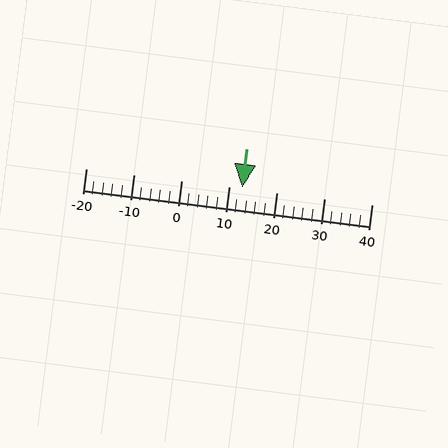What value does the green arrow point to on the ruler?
The green arrow points to approximately 13.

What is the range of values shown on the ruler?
The ruler shows values from -20 to 40.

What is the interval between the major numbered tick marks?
The major tick marks are spaced 10 units apart.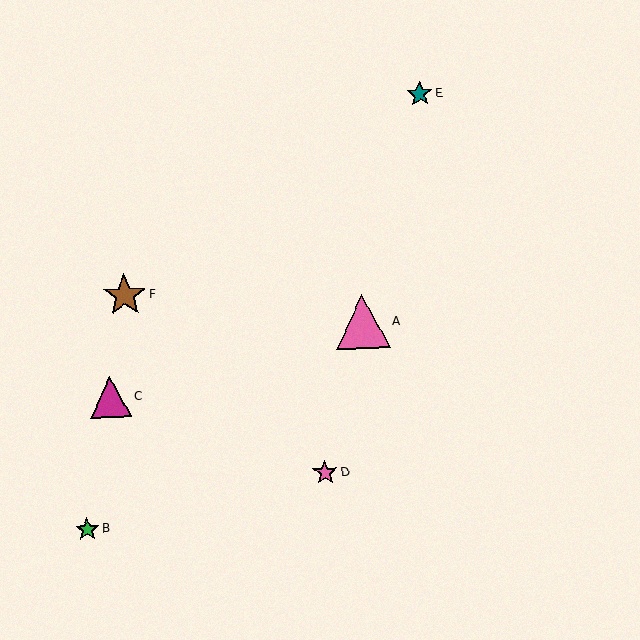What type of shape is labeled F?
Shape F is a brown star.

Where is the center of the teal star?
The center of the teal star is at (420, 94).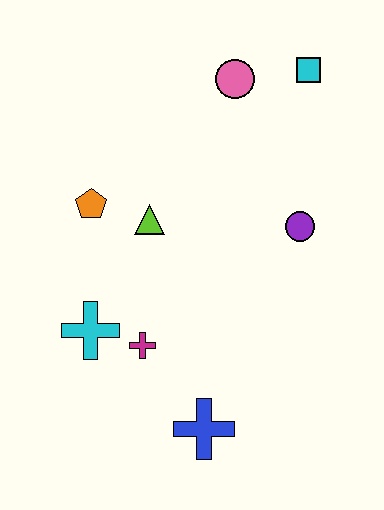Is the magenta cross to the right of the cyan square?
No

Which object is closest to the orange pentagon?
The lime triangle is closest to the orange pentagon.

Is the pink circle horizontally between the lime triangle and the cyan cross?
No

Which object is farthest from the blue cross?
The cyan square is farthest from the blue cross.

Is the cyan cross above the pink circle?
No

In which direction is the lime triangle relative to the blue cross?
The lime triangle is above the blue cross.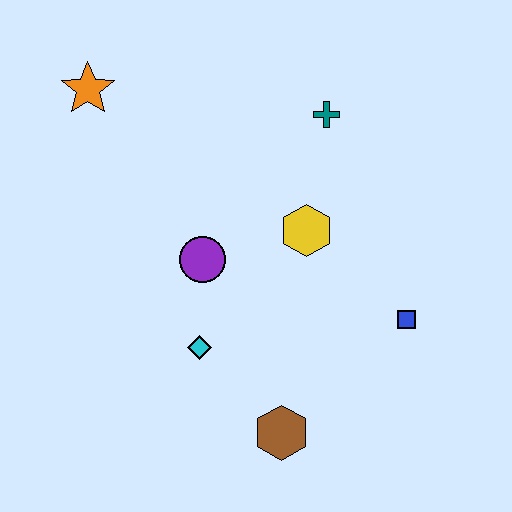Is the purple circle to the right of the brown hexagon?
No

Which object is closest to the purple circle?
The cyan diamond is closest to the purple circle.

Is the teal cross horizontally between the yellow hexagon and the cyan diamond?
No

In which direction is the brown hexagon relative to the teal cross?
The brown hexagon is below the teal cross.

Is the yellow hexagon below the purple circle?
No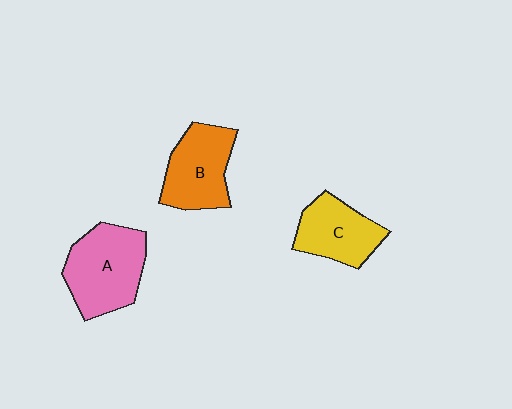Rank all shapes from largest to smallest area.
From largest to smallest: A (pink), B (orange), C (yellow).